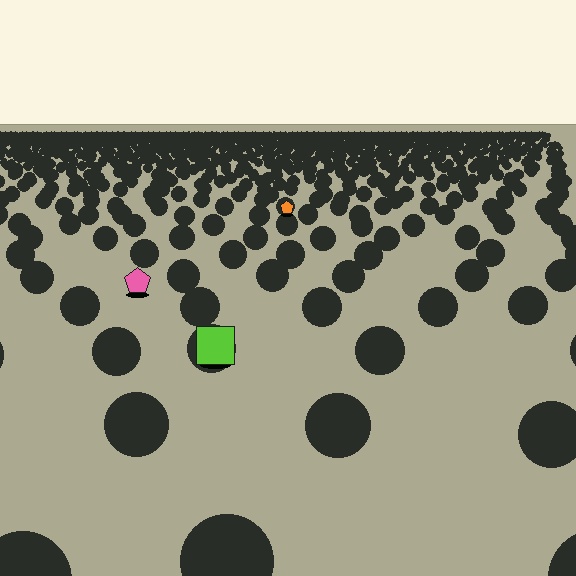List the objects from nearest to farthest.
From nearest to farthest: the lime square, the pink pentagon, the orange pentagon.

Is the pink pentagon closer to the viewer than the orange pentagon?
Yes. The pink pentagon is closer — you can tell from the texture gradient: the ground texture is coarser near it.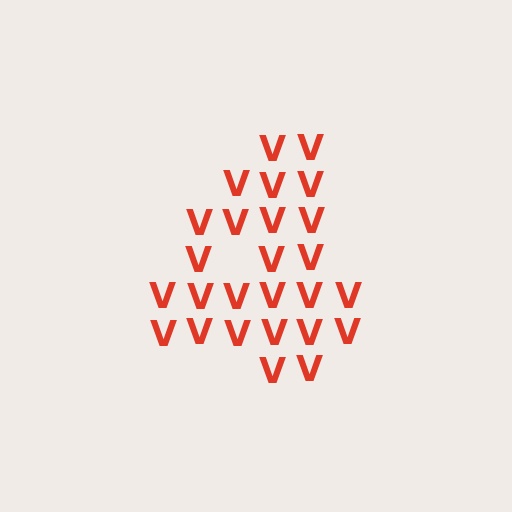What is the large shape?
The large shape is the digit 4.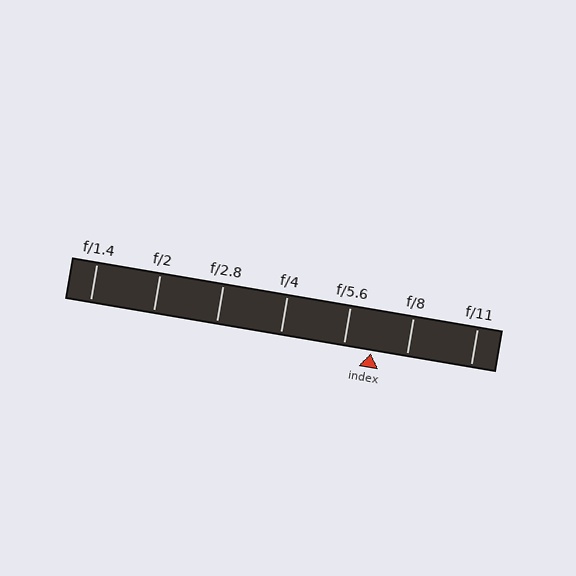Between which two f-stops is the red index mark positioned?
The index mark is between f/5.6 and f/8.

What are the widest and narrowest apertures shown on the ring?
The widest aperture shown is f/1.4 and the narrowest is f/11.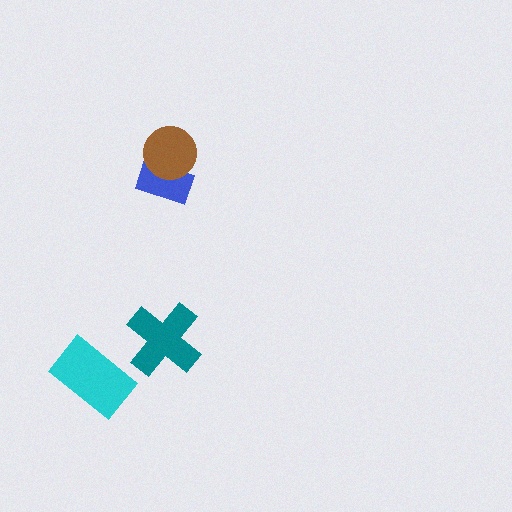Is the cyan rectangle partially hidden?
No, no other shape covers it.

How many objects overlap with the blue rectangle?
1 object overlaps with the blue rectangle.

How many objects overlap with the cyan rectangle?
0 objects overlap with the cyan rectangle.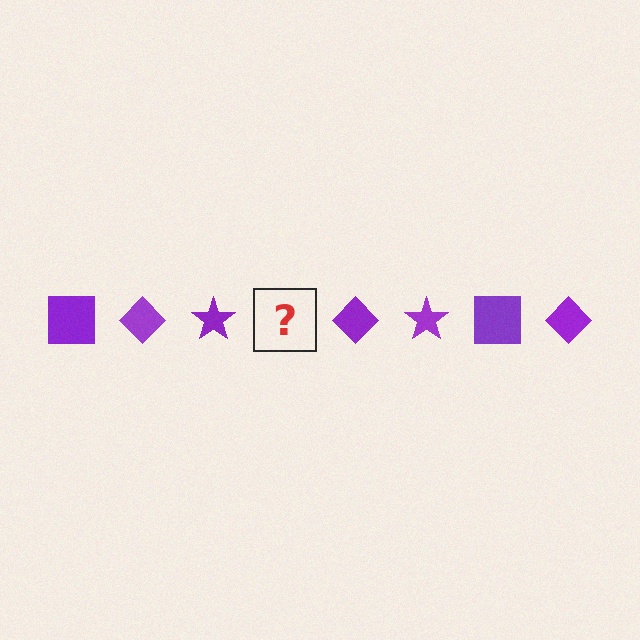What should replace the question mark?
The question mark should be replaced with a purple square.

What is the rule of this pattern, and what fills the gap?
The rule is that the pattern cycles through square, diamond, star shapes in purple. The gap should be filled with a purple square.